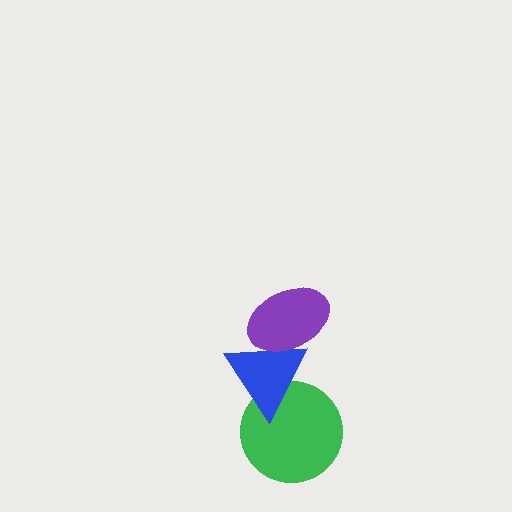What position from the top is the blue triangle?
The blue triangle is 2nd from the top.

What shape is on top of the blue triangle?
The purple ellipse is on top of the blue triangle.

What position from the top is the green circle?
The green circle is 3rd from the top.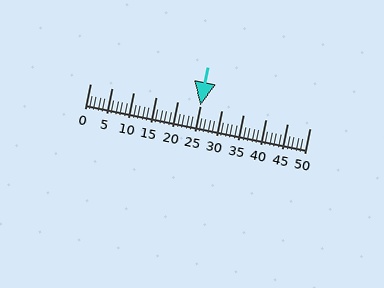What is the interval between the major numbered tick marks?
The major tick marks are spaced 5 units apart.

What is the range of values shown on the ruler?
The ruler shows values from 0 to 50.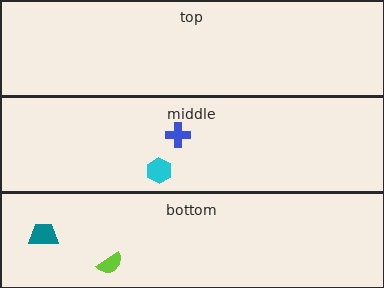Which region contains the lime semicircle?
The bottom region.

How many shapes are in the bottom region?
2.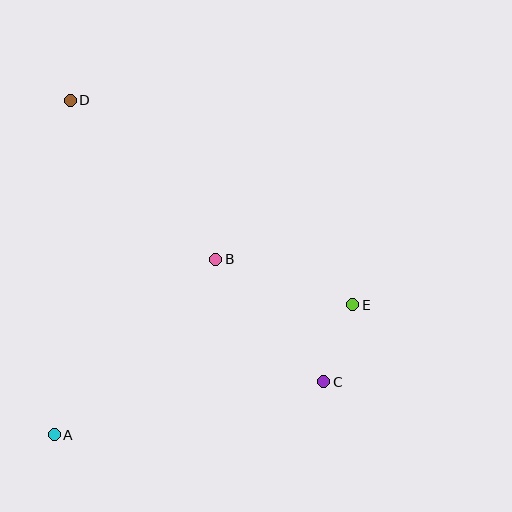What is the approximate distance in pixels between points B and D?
The distance between B and D is approximately 216 pixels.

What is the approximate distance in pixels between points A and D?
The distance between A and D is approximately 335 pixels.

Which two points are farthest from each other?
Points C and D are farthest from each other.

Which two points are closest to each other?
Points C and E are closest to each other.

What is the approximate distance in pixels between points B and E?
The distance between B and E is approximately 144 pixels.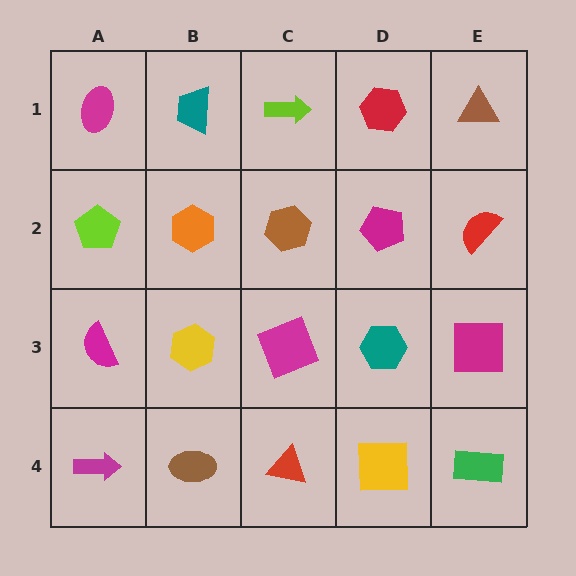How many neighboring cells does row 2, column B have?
4.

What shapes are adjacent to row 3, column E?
A red semicircle (row 2, column E), a green rectangle (row 4, column E), a teal hexagon (row 3, column D).